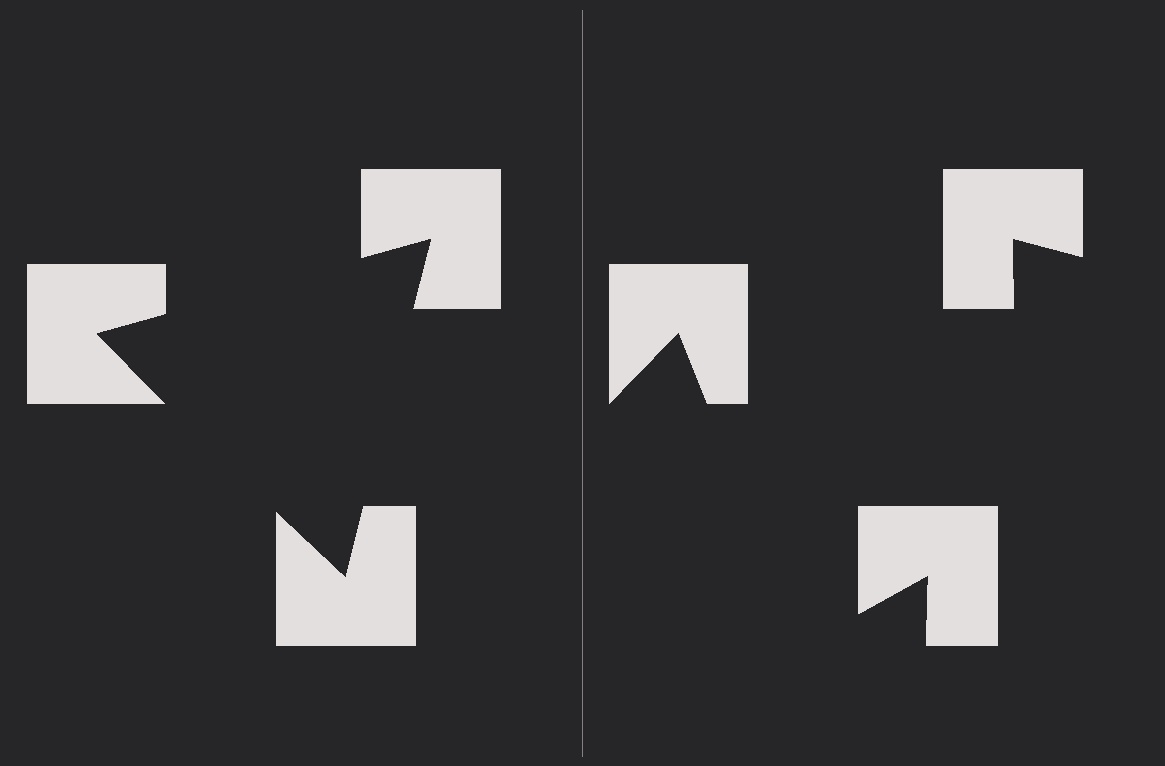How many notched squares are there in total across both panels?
6 — 3 on each side.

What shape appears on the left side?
An illusory triangle.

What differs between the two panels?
The notched squares are positioned identically on both sides; only the wedge orientations differ. On the left they align to a triangle; on the right they are misaligned.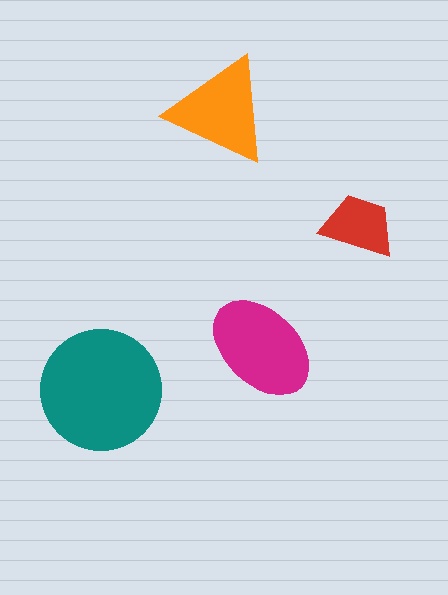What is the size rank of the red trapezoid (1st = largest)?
4th.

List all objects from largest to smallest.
The teal circle, the magenta ellipse, the orange triangle, the red trapezoid.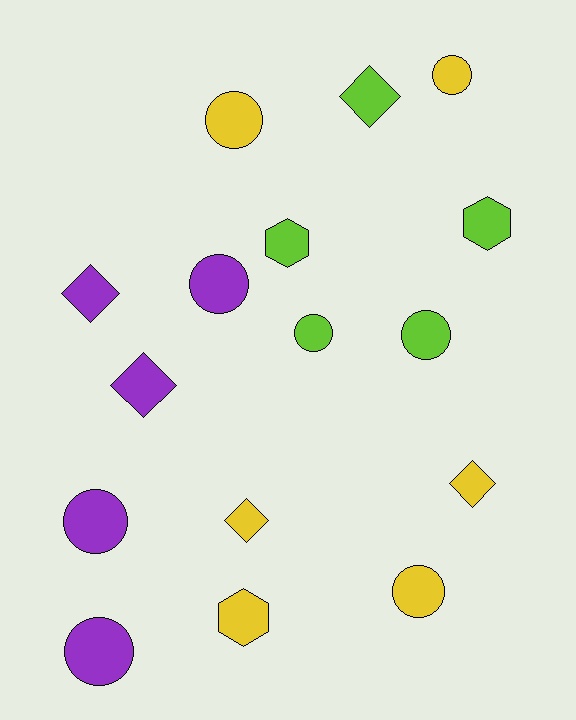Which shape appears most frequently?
Circle, with 8 objects.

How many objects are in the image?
There are 16 objects.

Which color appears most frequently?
Yellow, with 6 objects.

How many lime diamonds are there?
There is 1 lime diamond.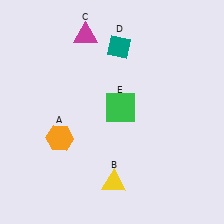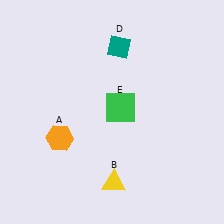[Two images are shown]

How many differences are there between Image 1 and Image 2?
There is 1 difference between the two images.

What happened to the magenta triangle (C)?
The magenta triangle (C) was removed in Image 2. It was in the top-left area of Image 1.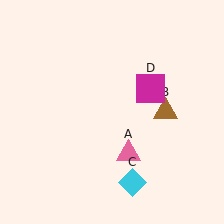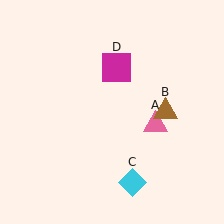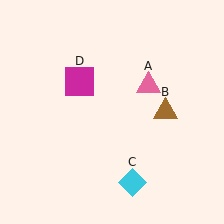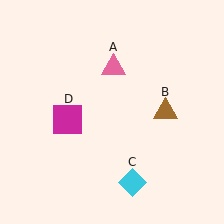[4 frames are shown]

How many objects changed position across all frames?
2 objects changed position: pink triangle (object A), magenta square (object D).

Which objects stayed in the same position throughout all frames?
Brown triangle (object B) and cyan diamond (object C) remained stationary.